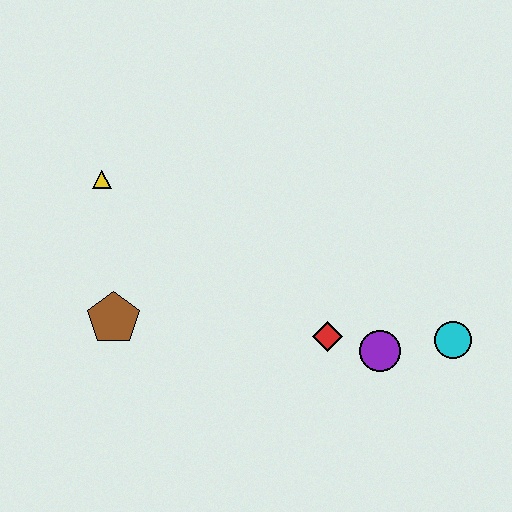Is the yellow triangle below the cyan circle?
No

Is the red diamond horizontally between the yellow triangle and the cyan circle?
Yes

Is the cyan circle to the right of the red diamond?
Yes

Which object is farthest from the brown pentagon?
The cyan circle is farthest from the brown pentagon.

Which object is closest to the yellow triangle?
The brown pentagon is closest to the yellow triangle.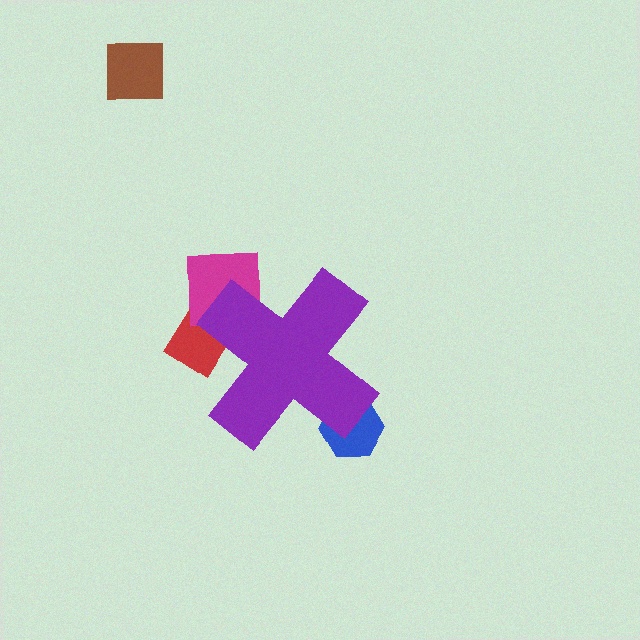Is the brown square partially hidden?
No, the brown square is fully visible.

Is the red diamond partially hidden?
Yes, the red diamond is partially hidden behind the purple cross.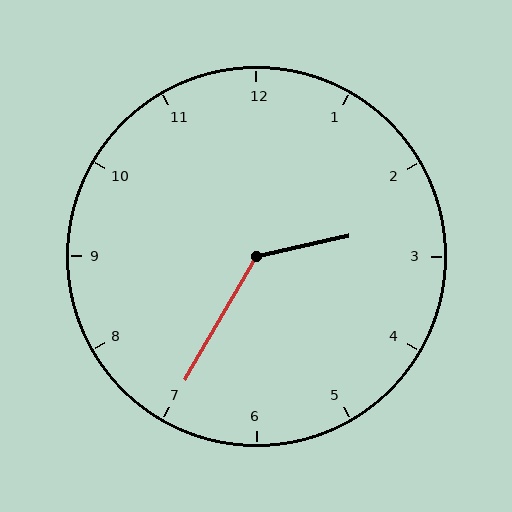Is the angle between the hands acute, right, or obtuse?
It is obtuse.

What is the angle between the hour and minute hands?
Approximately 132 degrees.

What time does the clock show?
2:35.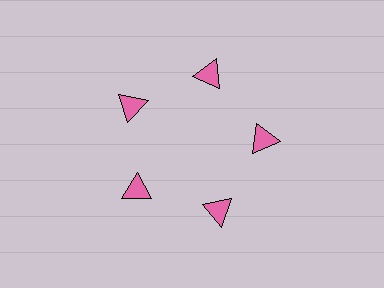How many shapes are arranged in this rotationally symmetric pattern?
There are 5 shapes, arranged in 5 groups of 1.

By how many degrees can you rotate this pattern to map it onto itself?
The pattern maps onto itself every 72 degrees of rotation.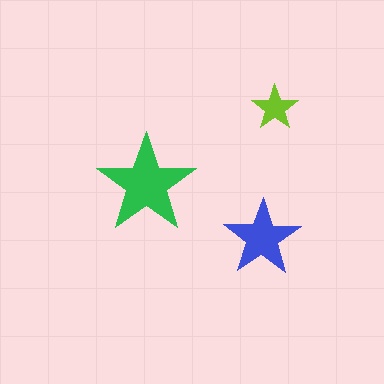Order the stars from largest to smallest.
the green one, the blue one, the lime one.